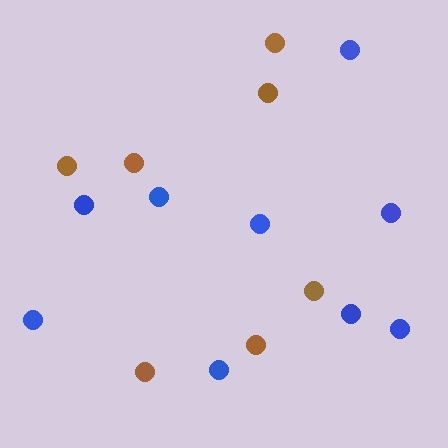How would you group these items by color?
There are 2 groups: one group of blue circles (9) and one group of brown circles (7).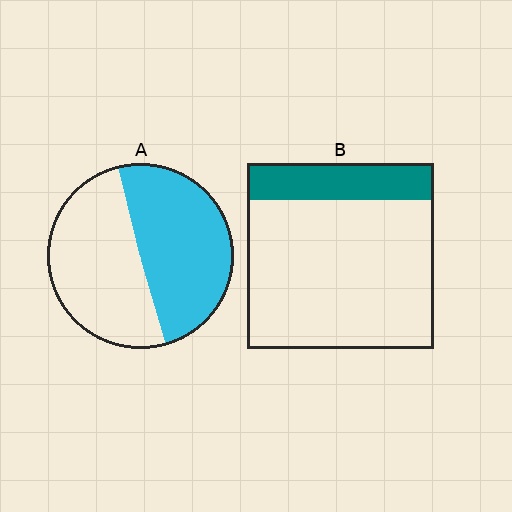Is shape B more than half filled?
No.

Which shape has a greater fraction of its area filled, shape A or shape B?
Shape A.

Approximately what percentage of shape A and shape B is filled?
A is approximately 50% and B is approximately 20%.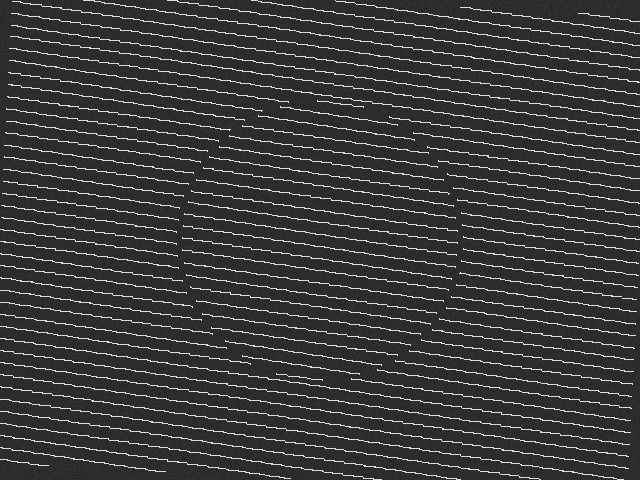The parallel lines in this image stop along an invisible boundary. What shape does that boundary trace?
An illusory circle. The interior of the shape contains the same grating, shifted by half a period — the contour is defined by the phase discontinuity where line-ends from the inner and outer gratings abut.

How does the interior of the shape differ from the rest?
The interior of the shape contains the same grating, shifted by half a period — the contour is defined by the phase discontinuity where line-ends from the inner and outer gratings abut.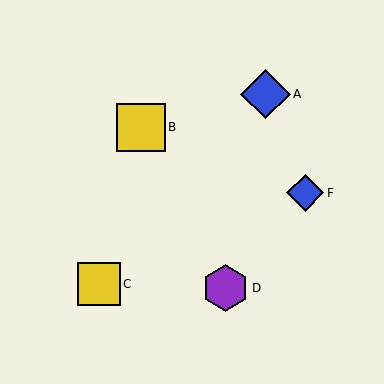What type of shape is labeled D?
Shape D is a purple hexagon.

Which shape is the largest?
The blue diamond (labeled A) is the largest.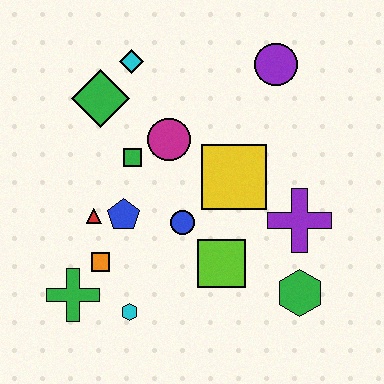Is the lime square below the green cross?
No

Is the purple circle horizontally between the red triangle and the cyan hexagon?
No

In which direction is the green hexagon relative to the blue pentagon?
The green hexagon is to the right of the blue pentagon.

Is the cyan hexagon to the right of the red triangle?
Yes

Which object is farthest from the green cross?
The purple circle is farthest from the green cross.